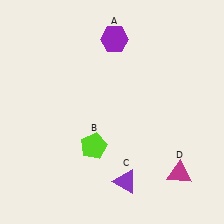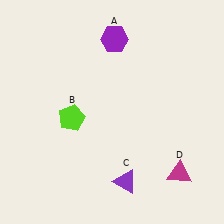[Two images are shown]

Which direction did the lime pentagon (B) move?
The lime pentagon (B) moved up.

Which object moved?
The lime pentagon (B) moved up.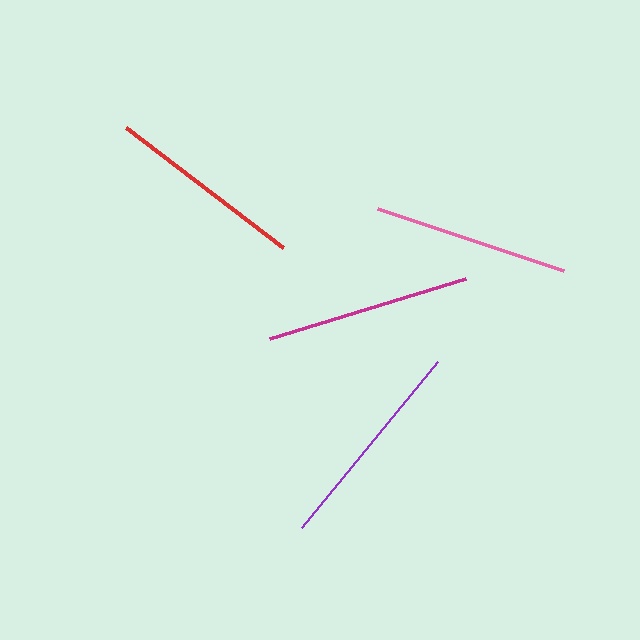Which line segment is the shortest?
The pink line is the shortest at approximately 196 pixels.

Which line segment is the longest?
The purple line is the longest at approximately 215 pixels.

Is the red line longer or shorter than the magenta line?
The magenta line is longer than the red line.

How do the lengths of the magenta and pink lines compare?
The magenta and pink lines are approximately the same length.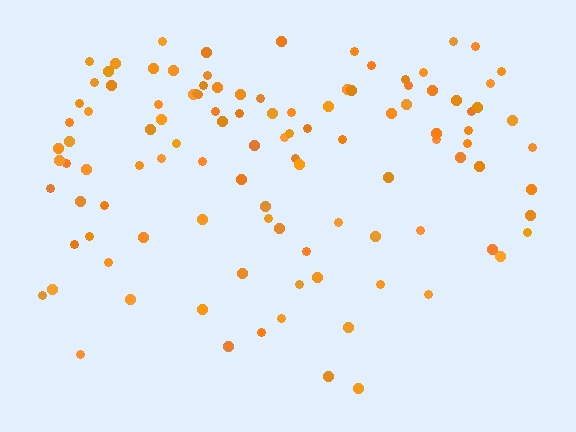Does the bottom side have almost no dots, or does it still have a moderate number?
Still a moderate number, just noticeably fewer than the top.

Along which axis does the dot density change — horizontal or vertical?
Vertical.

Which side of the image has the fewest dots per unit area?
The bottom.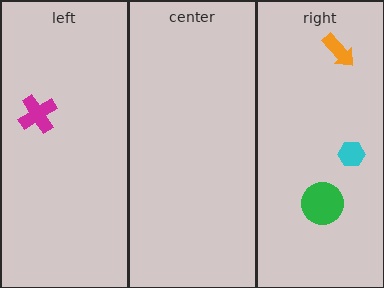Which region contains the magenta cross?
The left region.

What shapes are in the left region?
The magenta cross.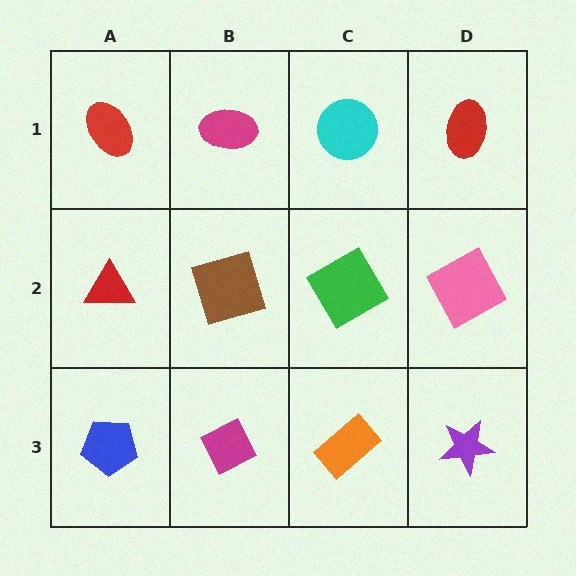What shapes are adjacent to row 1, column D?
A pink square (row 2, column D), a cyan circle (row 1, column C).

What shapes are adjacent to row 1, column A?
A red triangle (row 2, column A), a magenta ellipse (row 1, column B).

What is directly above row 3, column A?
A red triangle.